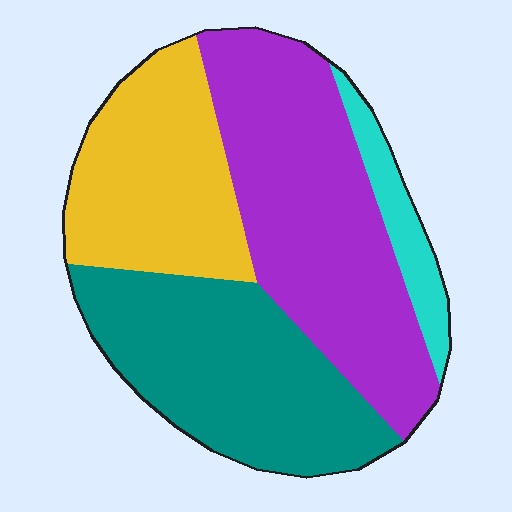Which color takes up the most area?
Purple, at roughly 35%.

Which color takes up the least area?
Cyan, at roughly 5%.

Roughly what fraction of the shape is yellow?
Yellow takes up about one quarter (1/4) of the shape.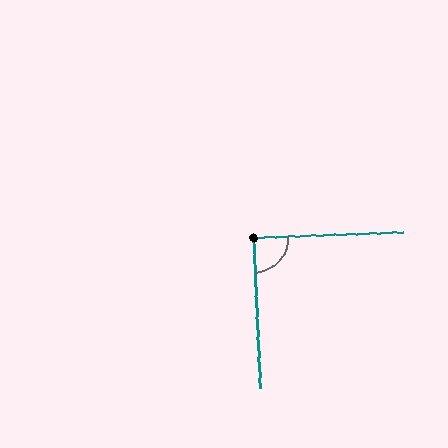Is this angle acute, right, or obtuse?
It is approximately a right angle.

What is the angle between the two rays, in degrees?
Approximately 89 degrees.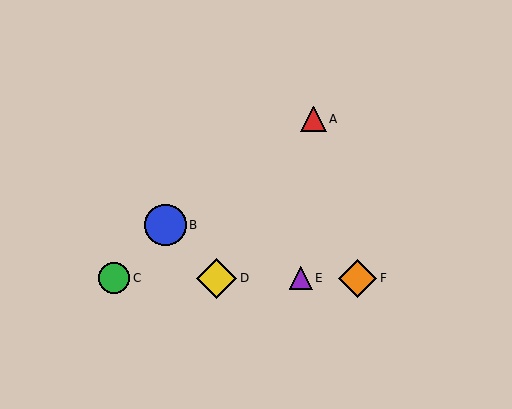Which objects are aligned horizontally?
Objects C, D, E, F are aligned horizontally.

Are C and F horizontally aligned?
Yes, both are at y≈278.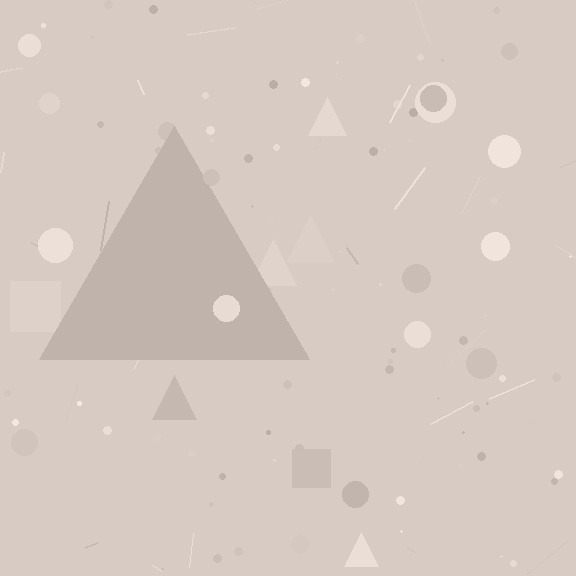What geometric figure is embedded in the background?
A triangle is embedded in the background.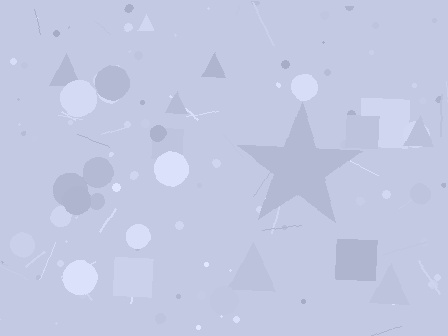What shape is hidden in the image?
A star is hidden in the image.